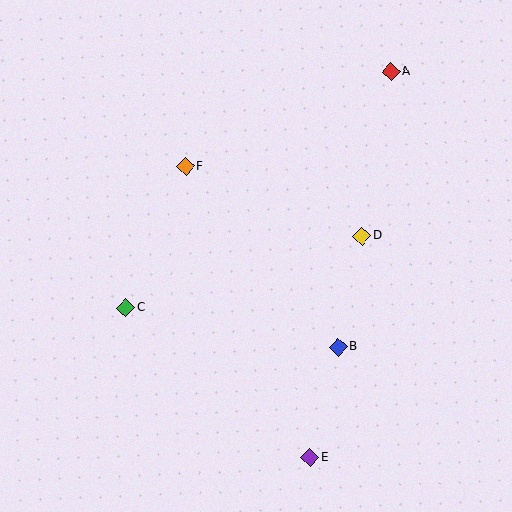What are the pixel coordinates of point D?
Point D is at (362, 236).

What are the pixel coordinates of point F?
Point F is at (186, 166).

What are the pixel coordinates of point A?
Point A is at (391, 72).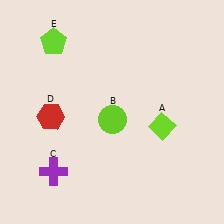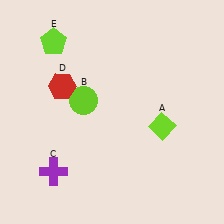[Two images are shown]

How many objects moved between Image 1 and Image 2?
2 objects moved between the two images.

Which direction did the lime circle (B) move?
The lime circle (B) moved left.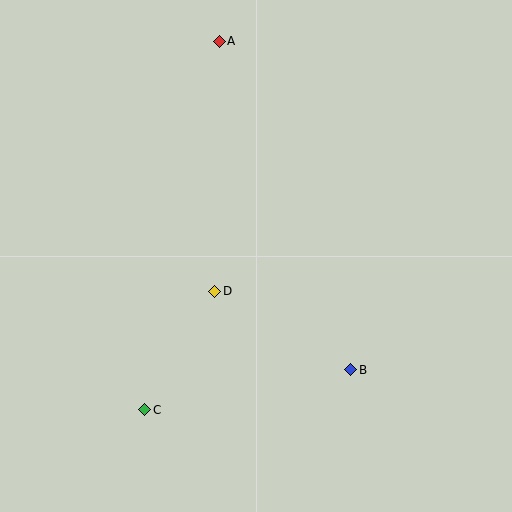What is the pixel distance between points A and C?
The distance between A and C is 376 pixels.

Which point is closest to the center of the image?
Point D at (215, 291) is closest to the center.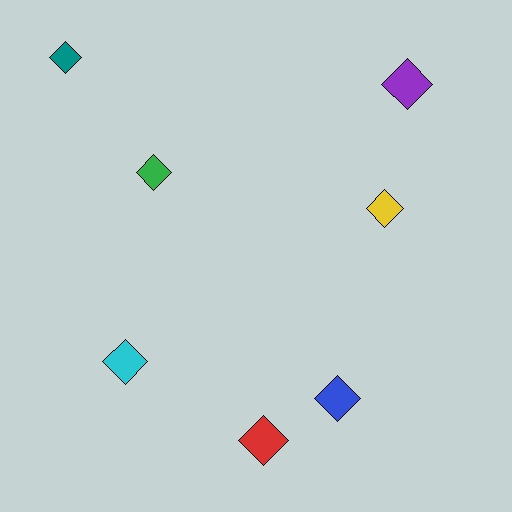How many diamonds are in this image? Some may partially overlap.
There are 7 diamonds.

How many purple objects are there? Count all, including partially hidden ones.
There is 1 purple object.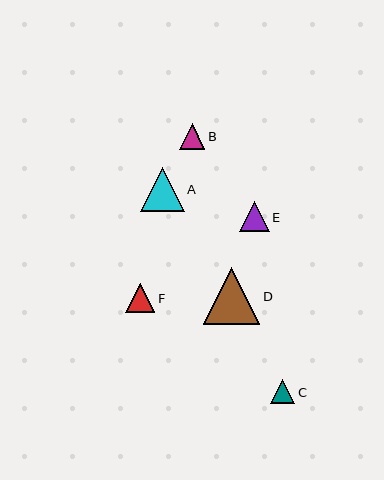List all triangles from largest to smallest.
From largest to smallest: D, A, E, F, B, C.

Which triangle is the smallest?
Triangle C is the smallest with a size of approximately 24 pixels.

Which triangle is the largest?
Triangle D is the largest with a size of approximately 56 pixels.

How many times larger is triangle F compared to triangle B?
Triangle F is approximately 1.1 times the size of triangle B.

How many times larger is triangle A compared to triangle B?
Triangle A is approximately 1.7 times the size of triangle B.